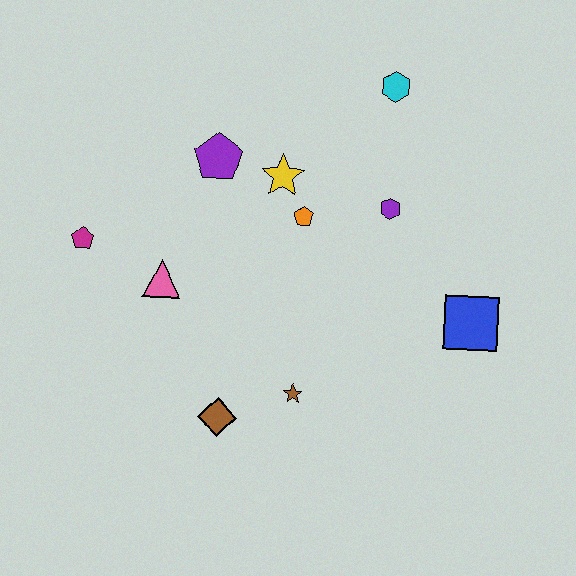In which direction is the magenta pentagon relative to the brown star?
The magenta pentagon is to the left of the brown star.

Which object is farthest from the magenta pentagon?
The blue square is farthest from the magenta pentagon.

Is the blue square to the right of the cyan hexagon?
Yes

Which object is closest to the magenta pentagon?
The pink triangle is closest to the magenta pentagon.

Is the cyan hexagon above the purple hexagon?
Yes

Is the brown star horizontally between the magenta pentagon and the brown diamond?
No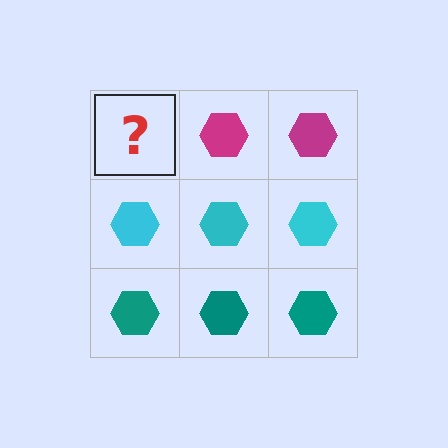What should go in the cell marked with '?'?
The missing cell should contain a magenta hexagon.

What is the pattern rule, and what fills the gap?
The rule is that each row has a consistent color. The gap should be filled with a magenta hexagon.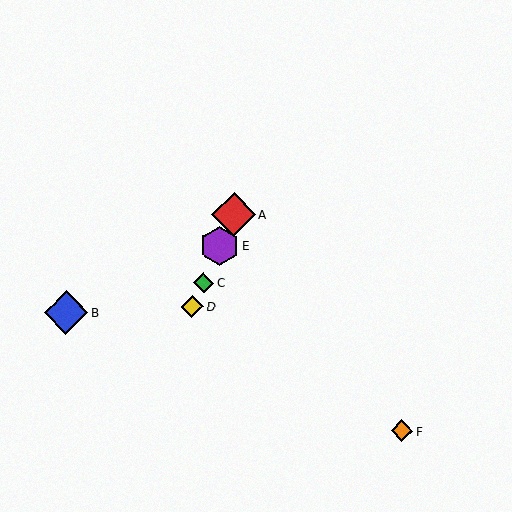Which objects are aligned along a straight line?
Objects A, C, D, E are aligned along a straight line.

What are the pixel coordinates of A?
Object A is at (234, 214).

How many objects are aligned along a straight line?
4 objects (A, C, D, E) are aligned along a straight line.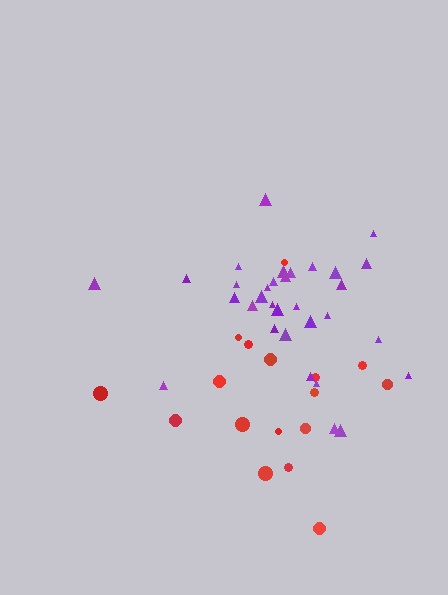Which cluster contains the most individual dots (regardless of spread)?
Purple (32).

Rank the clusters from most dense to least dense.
purple, red.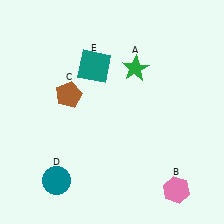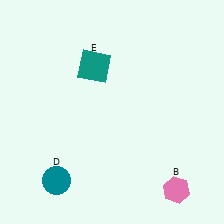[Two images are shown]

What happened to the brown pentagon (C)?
The brown pentagon (C) was removed in Image 2. It was in the top-left area of Image 1.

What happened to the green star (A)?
The green star (A) was removed in Image 2. It was in the top-right area of Image 1.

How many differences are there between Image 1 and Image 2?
There are 2 differences between the two images.